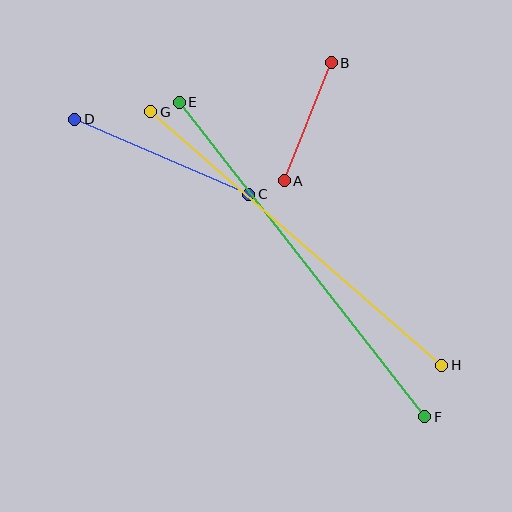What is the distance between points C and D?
The distance is approximately 189 pixels.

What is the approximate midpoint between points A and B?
The midpoint is at approximately (308, 122) pixels.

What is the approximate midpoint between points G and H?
The midpoint is at approximately (296, 239) pixels.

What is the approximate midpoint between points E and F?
The midpoint is at approximately (302, 260) pixels.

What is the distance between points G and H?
The distance is approximately 386 pixels.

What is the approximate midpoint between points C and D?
The midpoint is at approximately (162, 157) pixels.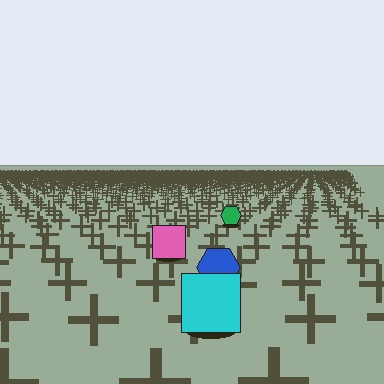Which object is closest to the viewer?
The cyan square is closest. The texture marks near it are larger and more spread out.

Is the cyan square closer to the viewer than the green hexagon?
Yes. The cyan square is closer — you can tell from the texture gradient: the ground texture is coarser near it.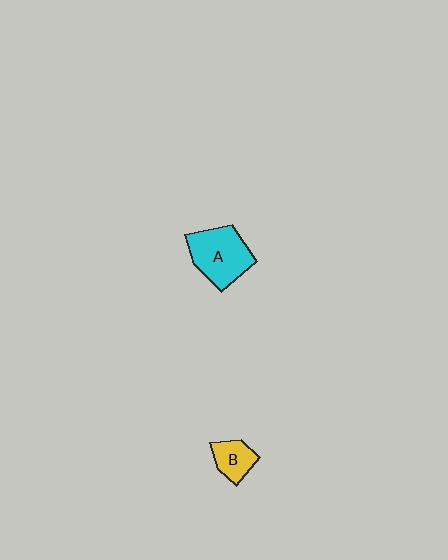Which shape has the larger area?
Shape A (cyan).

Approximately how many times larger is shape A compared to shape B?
Approximately 2.0 times.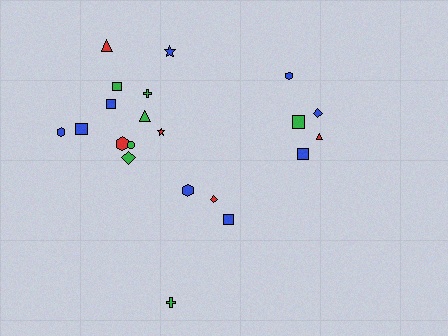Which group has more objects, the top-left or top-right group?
The top-left group.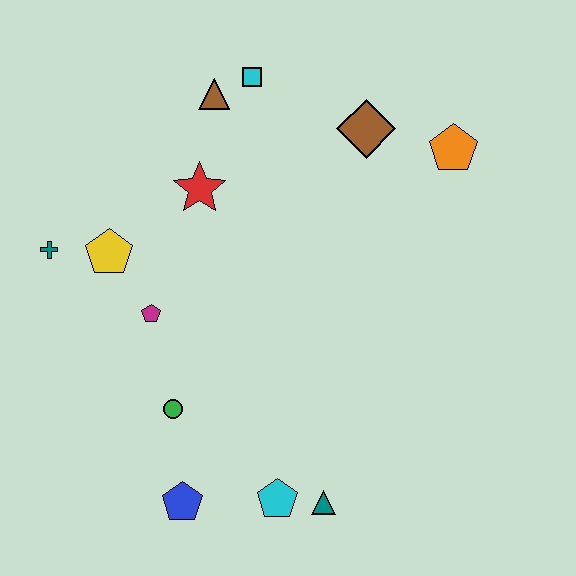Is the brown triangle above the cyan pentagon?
Yes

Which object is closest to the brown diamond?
The orange pentagon is closest to the brown diamond.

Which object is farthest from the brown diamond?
The blue pentagon is farthest from the brown diamond.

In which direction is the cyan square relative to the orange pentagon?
The cyan square is to the left of the orange pentagon.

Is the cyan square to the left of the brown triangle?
No